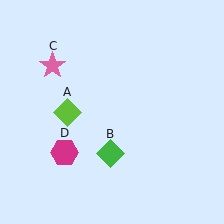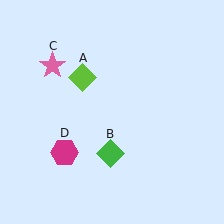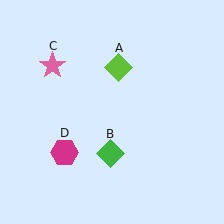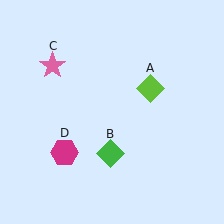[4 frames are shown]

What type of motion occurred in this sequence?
The lime diamond (object A) rotated clockwise around the center of the scene.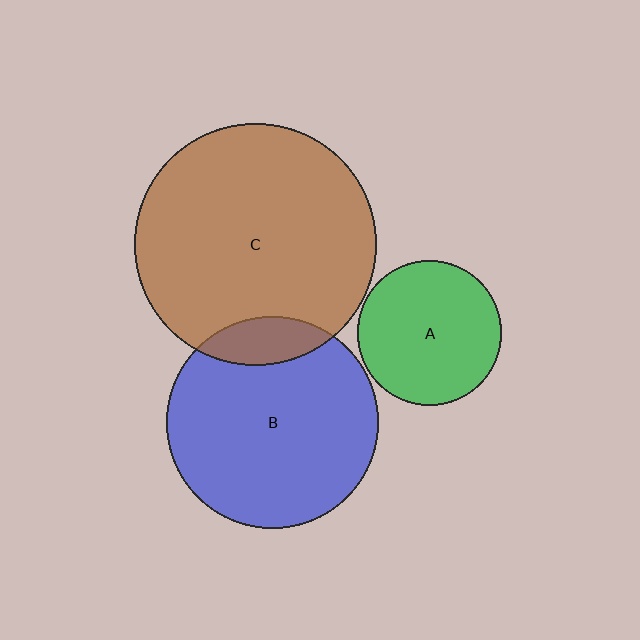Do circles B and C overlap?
Yes.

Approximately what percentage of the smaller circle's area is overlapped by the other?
Approximately 15%.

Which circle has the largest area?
Circle C (brown).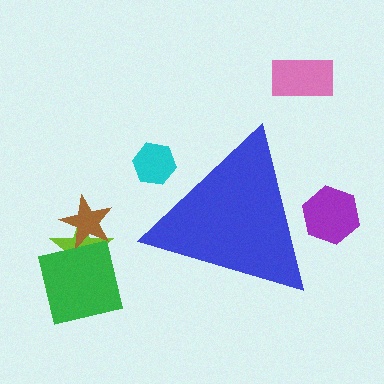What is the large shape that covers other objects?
A blue triangle.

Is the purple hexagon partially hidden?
Yes, the purple hexagon is partially hidden behind the blue triangle.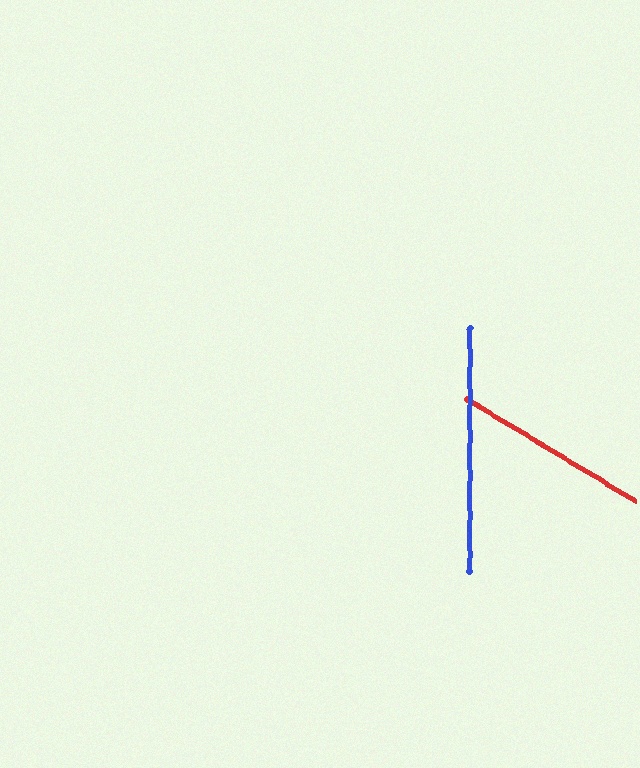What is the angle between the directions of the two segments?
Approximately 59 degrees.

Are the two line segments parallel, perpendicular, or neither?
Neither parallel nor perpendicular — they differ by about 59°.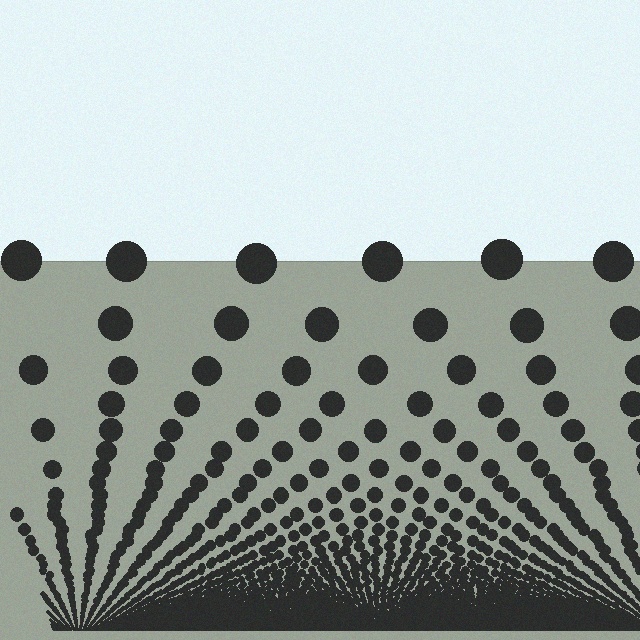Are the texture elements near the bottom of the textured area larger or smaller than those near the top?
Smaller. The gradient is inverted — elements near the bottom are smaller and denser.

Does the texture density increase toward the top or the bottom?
Density increases toward the bottom.